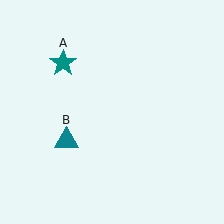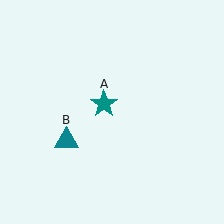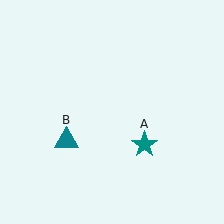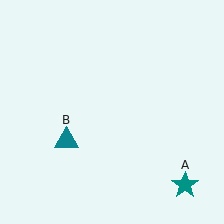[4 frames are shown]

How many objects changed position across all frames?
1 object changed position: teal star (object A).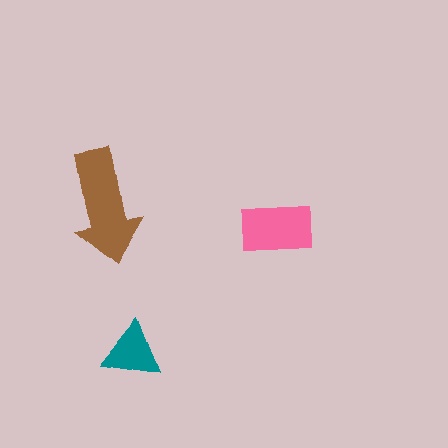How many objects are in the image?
There are 3 objects in the image.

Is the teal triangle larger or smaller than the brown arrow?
Smaller.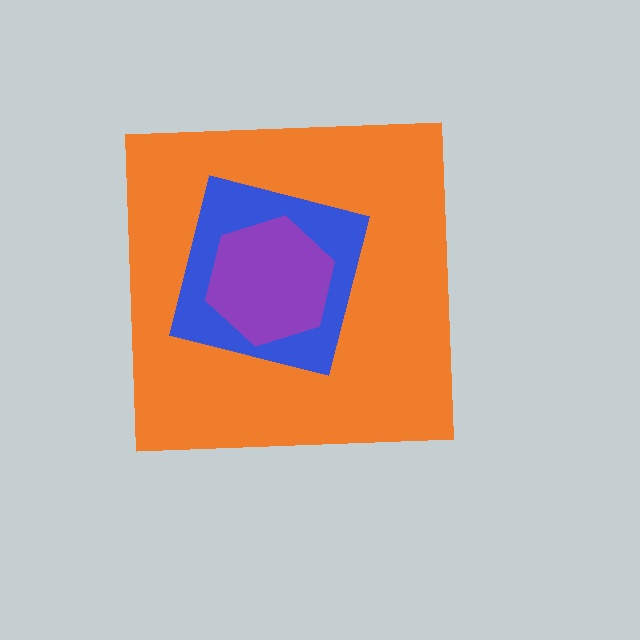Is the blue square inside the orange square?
Yes.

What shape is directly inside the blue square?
The purple hexagon.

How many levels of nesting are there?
3.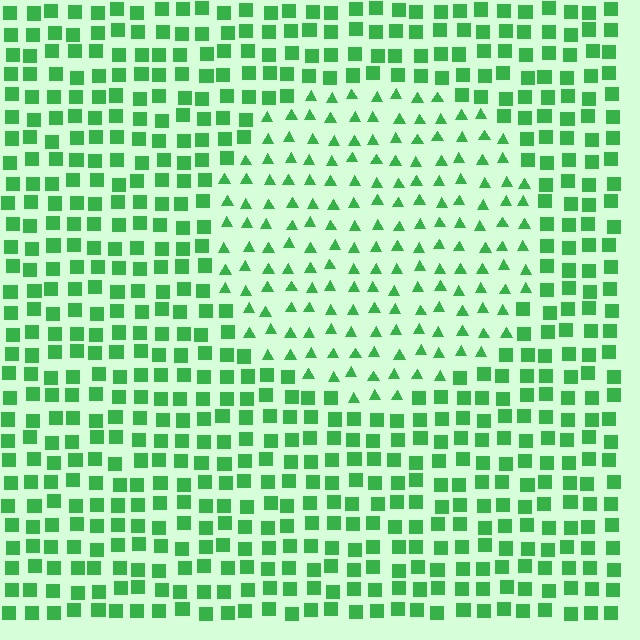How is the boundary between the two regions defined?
The boundary is defined by a change in element shape: triangles inside vs. squares outside. All elements share the same color and spacing.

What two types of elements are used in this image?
The image uses triangles inside the circle region and squares outside it.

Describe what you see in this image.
The image is filled with small green elements arranged in a uniform grid. A circle-shaped region contains triangles, while the surrounding area contains squares. The boundary is defined purely by the change in element shape.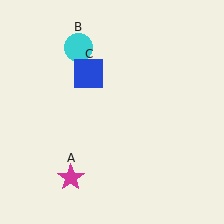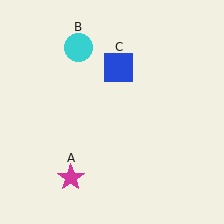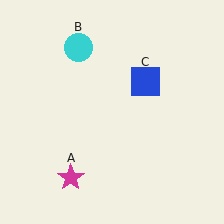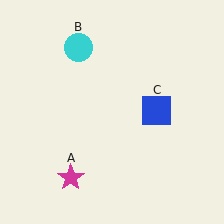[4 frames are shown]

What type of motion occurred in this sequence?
The blue square (object C) rotated clockwise around the center of the scene.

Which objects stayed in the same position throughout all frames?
Magenta star (object A) and cyan circle (object B) remained stationary.